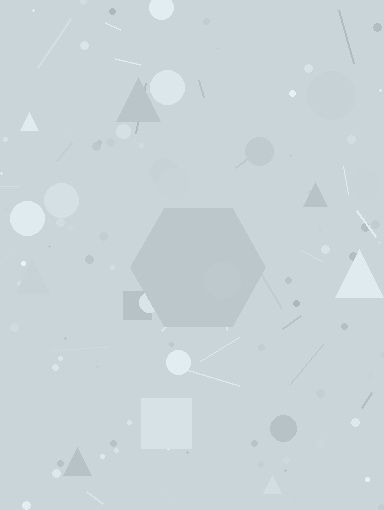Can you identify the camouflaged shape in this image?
The camouflaged shape is a hexagon.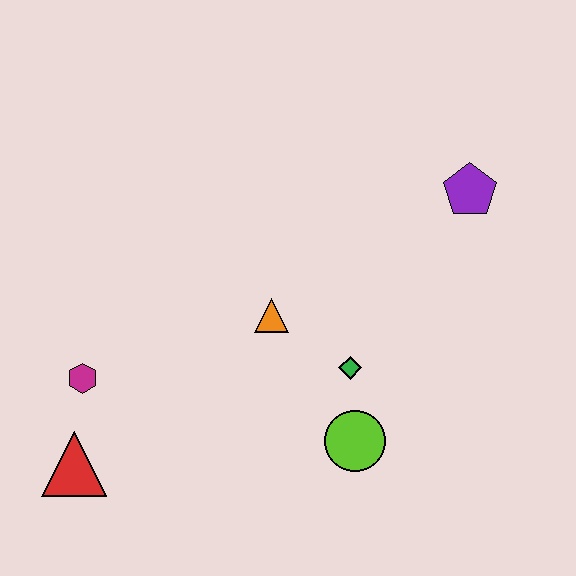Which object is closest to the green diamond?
The lime circle is closest to the green diamond.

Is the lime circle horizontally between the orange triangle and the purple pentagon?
Yes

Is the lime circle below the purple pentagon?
Yes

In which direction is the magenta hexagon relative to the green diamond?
The magenta hexagon is to the left of the green diamond.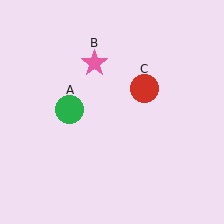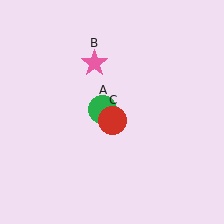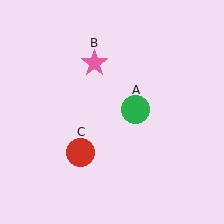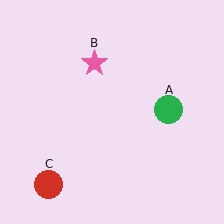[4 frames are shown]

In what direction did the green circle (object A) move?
The green circle (object A) moved right.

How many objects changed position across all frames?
2 objects changed position: green circle (object A), red circle (object C).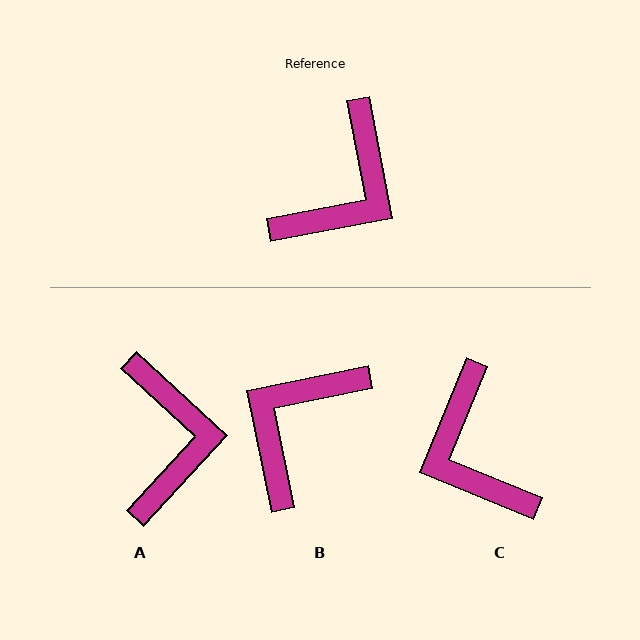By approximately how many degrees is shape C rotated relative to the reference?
Approximately 123 degrees clockwise.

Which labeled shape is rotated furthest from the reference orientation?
B, about 179 degrees away.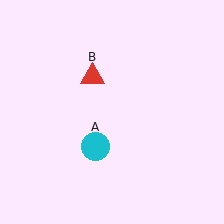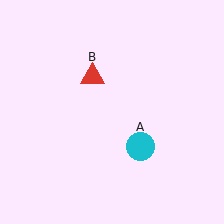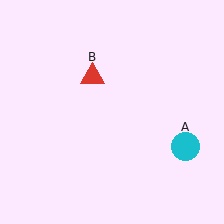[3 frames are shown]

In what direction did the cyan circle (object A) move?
The cyan circle (object A) moved right.